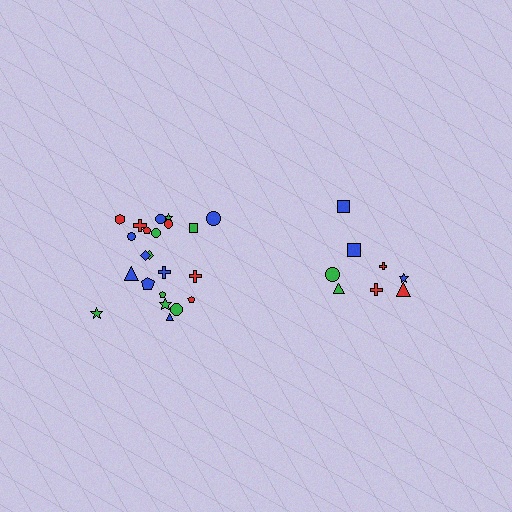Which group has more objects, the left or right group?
The left group.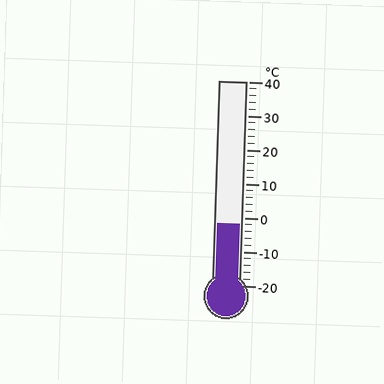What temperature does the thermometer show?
The thermometer shows approximately -2°C.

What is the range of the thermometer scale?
The thermometer scale ranges from -20°C to 40°C.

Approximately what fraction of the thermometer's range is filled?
The thermometer is filled to approximately 30% of its range.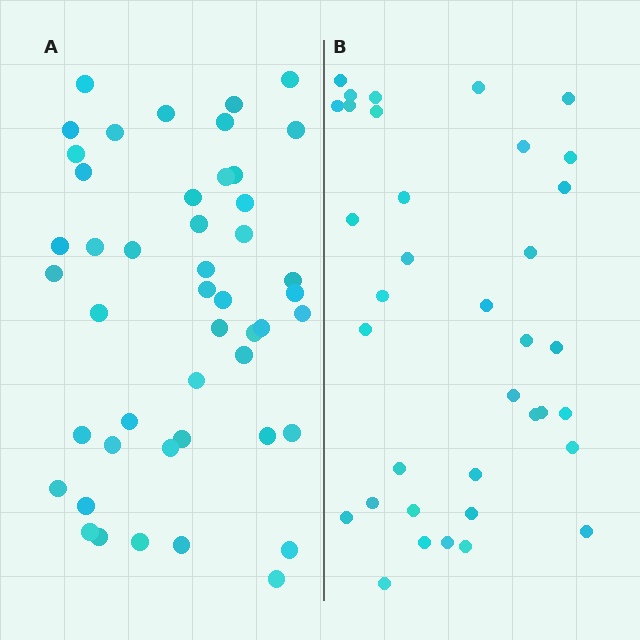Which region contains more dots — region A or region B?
Region A (the left region) has more dots.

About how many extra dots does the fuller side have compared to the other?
Region A has roughly 12 or so more dots than region B.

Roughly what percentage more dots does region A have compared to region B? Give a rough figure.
About 30% more.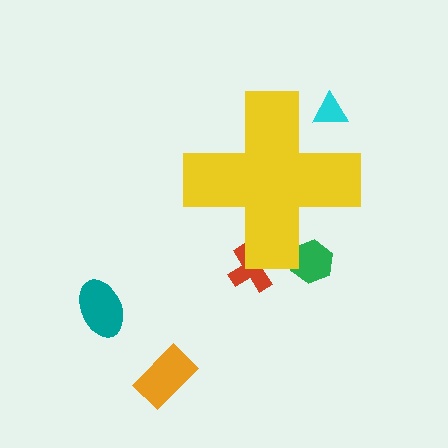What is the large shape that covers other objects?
A yellow cross.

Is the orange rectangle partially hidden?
No, the orange rectangle is fully visible.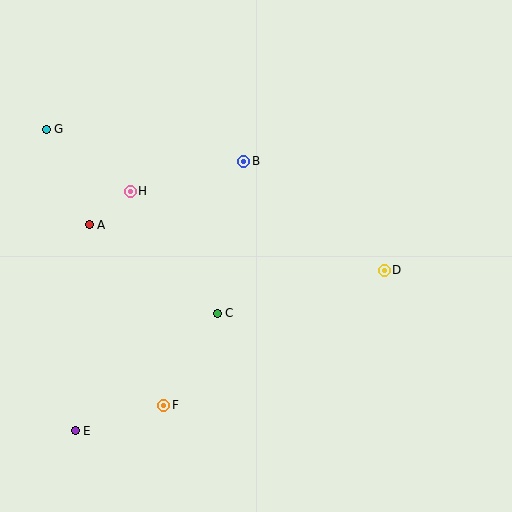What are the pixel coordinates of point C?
Point C is at (217, 313).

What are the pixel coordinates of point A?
Point A is at (89, 225).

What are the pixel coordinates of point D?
Point D is at (384, 270).